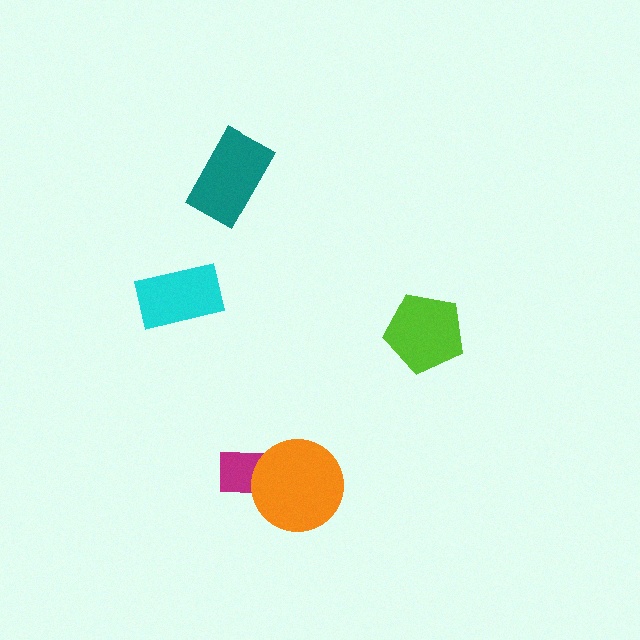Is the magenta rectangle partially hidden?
Yes, it is partially covered by another shape.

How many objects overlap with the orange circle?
1 object overlaps with the orange circle.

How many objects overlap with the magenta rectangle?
1 object overlaps with the magenta rectangle.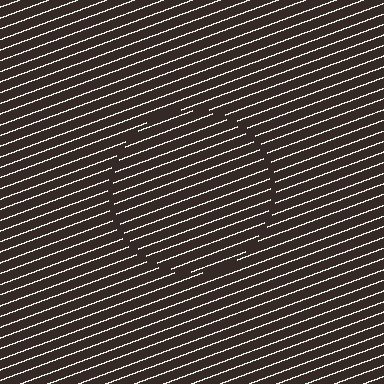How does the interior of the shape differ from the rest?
The interior of the shape contains the same grating, shifted by half a period — the contour is defined by the phase discontinuity where line-ends from the inner and outer gratings abut.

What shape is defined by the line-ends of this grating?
An illusory circle. The interior of the shape contains the same grating, shifted by half a period — the contour is defined by the phase discontinuity where line-ends from the inner and outer gratings abut.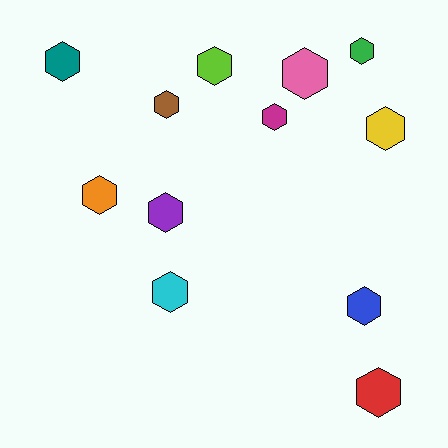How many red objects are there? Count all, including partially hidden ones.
There is 1 red object.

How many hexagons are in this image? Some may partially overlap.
There are 12 hexagons.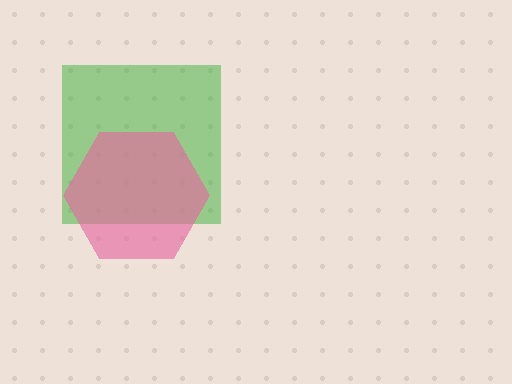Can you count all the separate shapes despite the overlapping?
Yes, there are 2 separate shapes.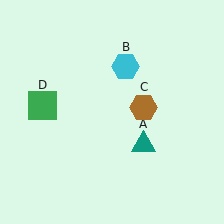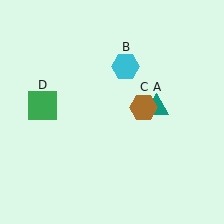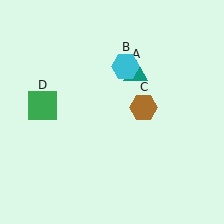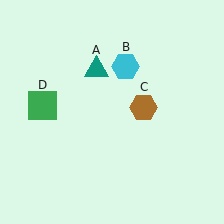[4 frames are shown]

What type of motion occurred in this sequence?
The teal triangle (object A) rotated counterclockwise around the center of the scene.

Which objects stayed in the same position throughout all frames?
Cyan hexagon (object B) and brown hexagon (object C) and green square (object D) remained stationary.